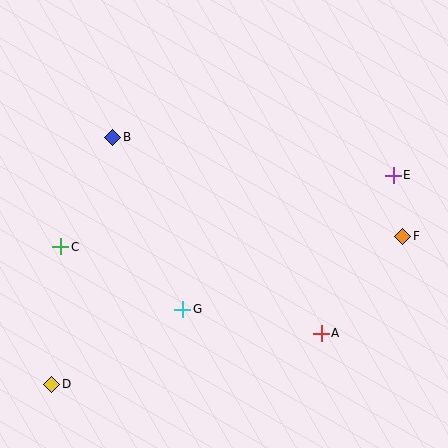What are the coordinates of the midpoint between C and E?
The midpoint between C and E is at (227, 211).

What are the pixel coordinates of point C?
Point C is at (61, 247).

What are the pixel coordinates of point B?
Point B is at (113, 137).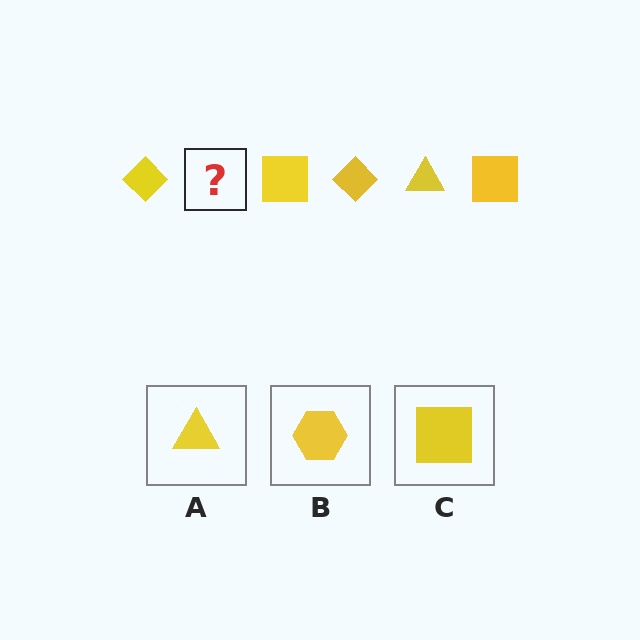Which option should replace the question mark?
Option A.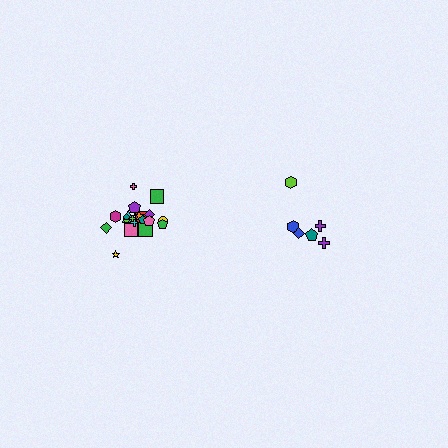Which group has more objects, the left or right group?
The left group.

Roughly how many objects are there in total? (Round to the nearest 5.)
Roughly 30 objects in total.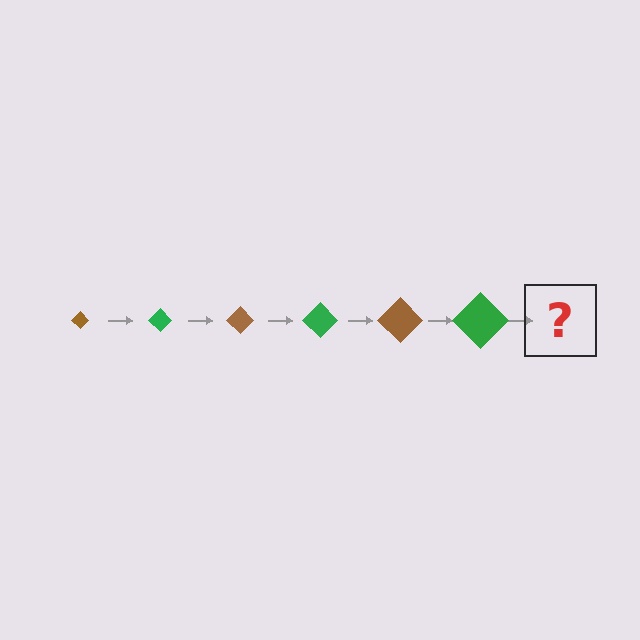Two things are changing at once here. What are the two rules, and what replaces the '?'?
The two rules are that the diamond grows larger each step and the color cycles through brown and green. The '?' should be a brown diamond, larger than the previous one.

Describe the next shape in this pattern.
It should be a brown diamond, larger than the previous one.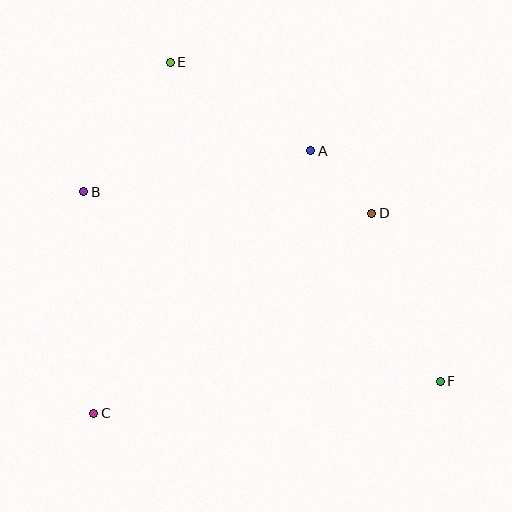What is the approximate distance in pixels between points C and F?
The distance between C and F is approximately 348 pixels.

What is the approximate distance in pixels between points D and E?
The distance between D and E is approximately 252 pixels.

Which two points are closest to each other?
Points A and D are closest to each other.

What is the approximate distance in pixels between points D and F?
The distance between D and F is approximately 181 pixels.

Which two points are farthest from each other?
Points E and F are farthest from each other.